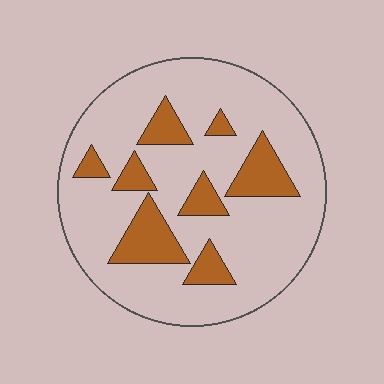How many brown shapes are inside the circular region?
8.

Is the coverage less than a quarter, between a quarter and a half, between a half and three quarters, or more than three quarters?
Less than a quarter.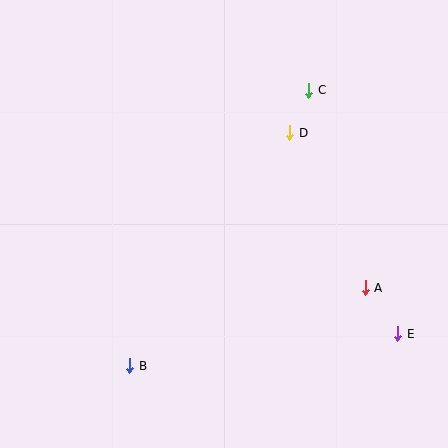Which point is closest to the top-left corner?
Point D is closest to the top-left corner.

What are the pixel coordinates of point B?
Point B is at (130, 366).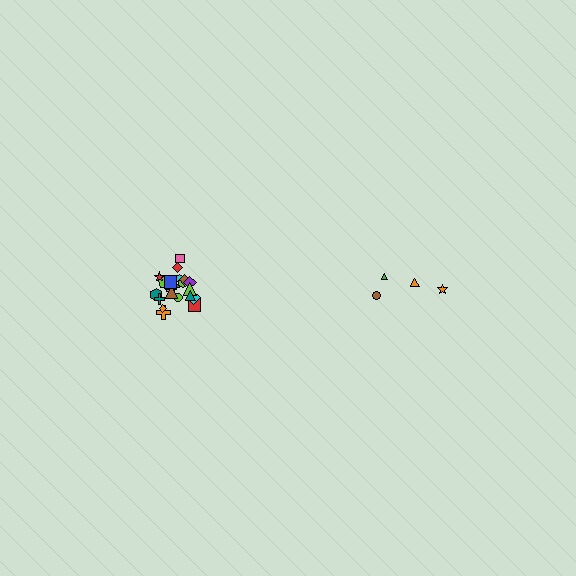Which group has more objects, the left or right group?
The left group.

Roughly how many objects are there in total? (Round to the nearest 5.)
Roughly 25 objects in total.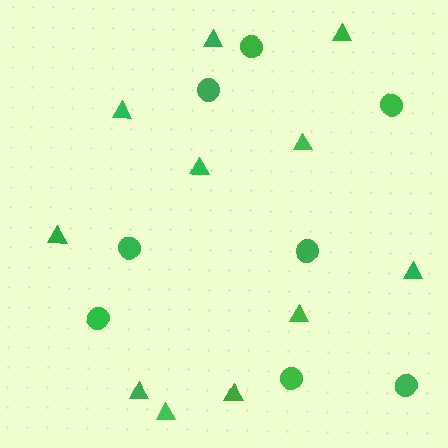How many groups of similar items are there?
There are 2 groups: one group of circles (8) and one group of triangles (11).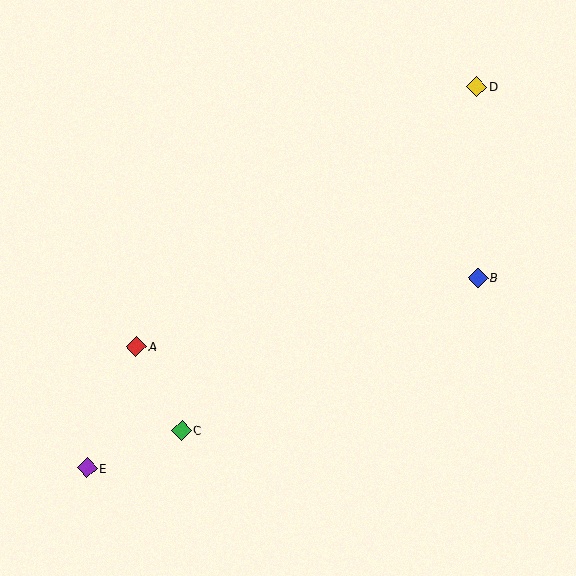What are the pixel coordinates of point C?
Point C is at (182, 430).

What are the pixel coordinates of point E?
Point E is at (87, 468).